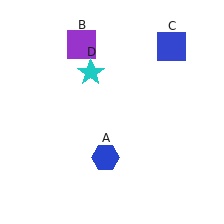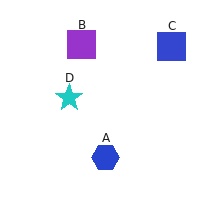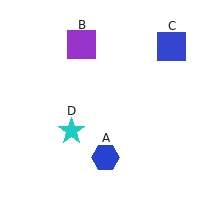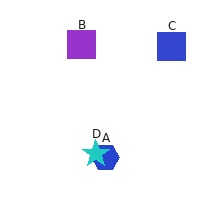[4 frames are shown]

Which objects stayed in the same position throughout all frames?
Blue hexagon (object A) and purple square (object B) and blue square (object C) remained stationary.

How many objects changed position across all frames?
1 object changed position: cyan star (object D).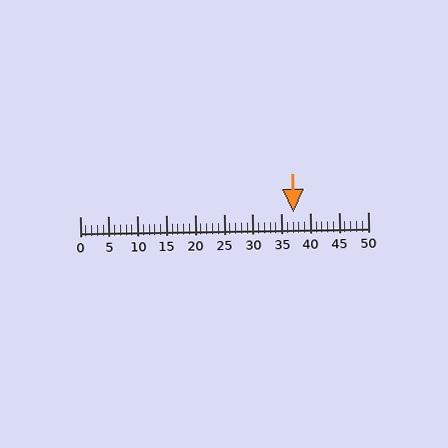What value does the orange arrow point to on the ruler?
The orange arrow points to approximately 37.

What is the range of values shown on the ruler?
The ruler shows values from 0 to 50.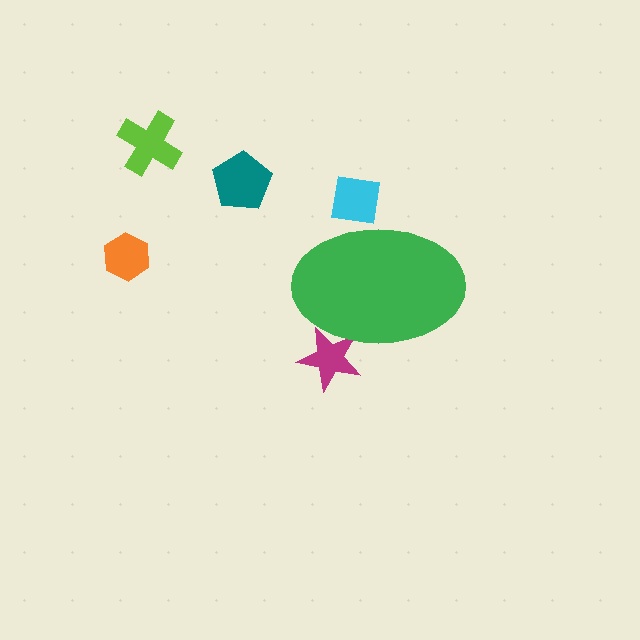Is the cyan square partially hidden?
Yes, the cyan square is partially hidden behind the green ellipse.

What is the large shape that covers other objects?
A green ellipse.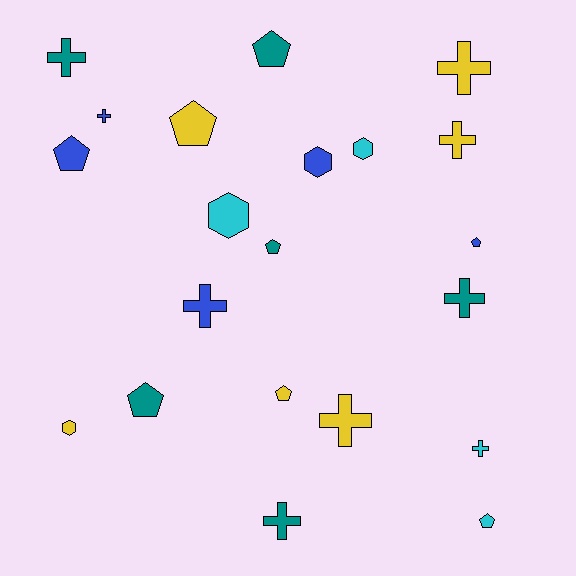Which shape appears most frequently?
Cross, with 9 objects.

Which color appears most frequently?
Yellow, with 6 objects.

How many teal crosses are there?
There are 3 teal crosses.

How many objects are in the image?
There are 21 objects.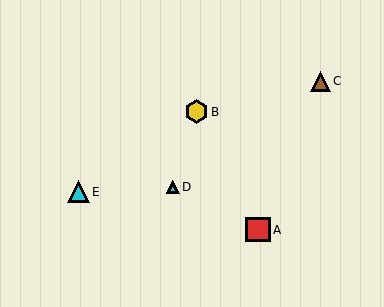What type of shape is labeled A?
Shape A is a red square.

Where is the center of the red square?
The center of the red square is at (258, 230).